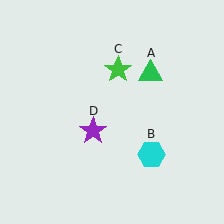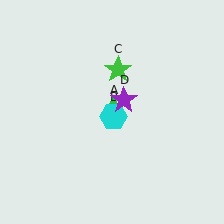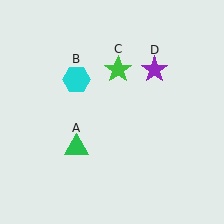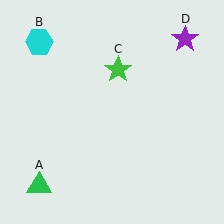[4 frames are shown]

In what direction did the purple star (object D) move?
The purple star (object D) moved up and to the right.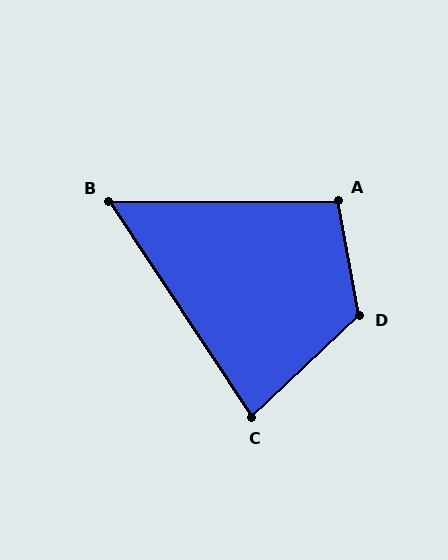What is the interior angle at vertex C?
Approximately 80 degrees (acute).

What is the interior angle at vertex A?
Approximately 100 degrees (obtuse).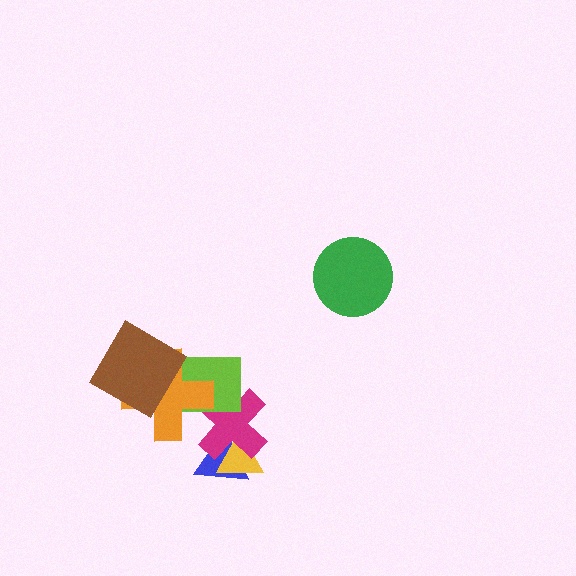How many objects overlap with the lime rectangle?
3 objects overlap with the lime rectangle.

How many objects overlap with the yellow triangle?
2 objects overlap with the yellow triangle.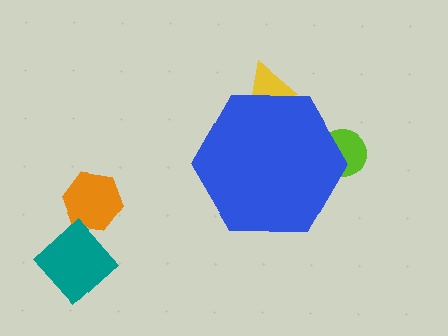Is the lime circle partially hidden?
Yes, the lime circle is partially hidden behind the blue hexagon.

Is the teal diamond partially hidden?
No, the teal diamond is fully visible.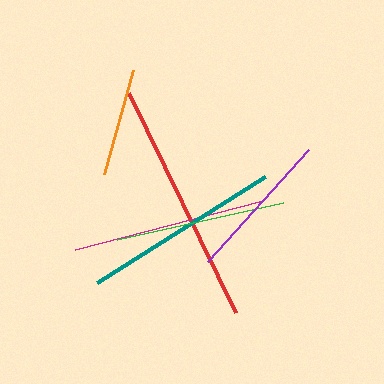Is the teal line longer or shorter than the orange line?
The teal line is longer than the orange line.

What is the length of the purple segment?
The purple segment is approximately 151 pixels long.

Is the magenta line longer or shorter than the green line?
The magenta line is longer than the green line.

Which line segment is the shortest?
The orange line is the shortest at approximately 107 pixels.